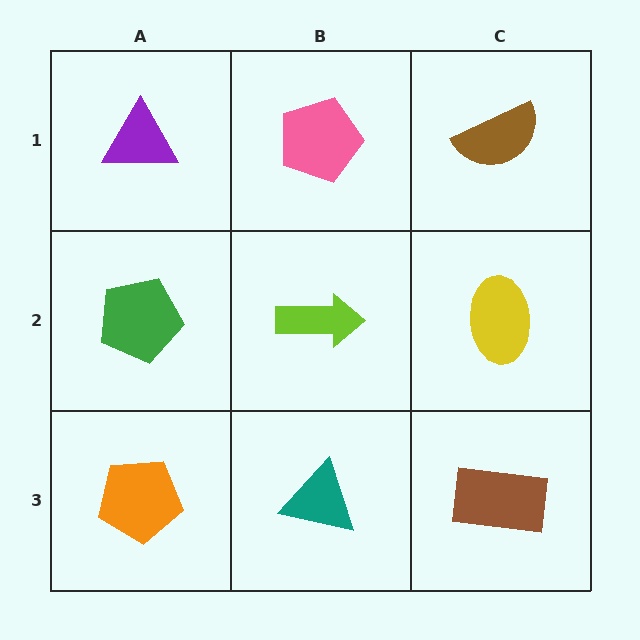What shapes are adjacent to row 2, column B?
A pink pentagon (row 1, column B), a teal triangle (row 3, column B), a green pentagon (row 2, column A), a yellow ellipse (row 2, column C).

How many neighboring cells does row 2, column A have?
3.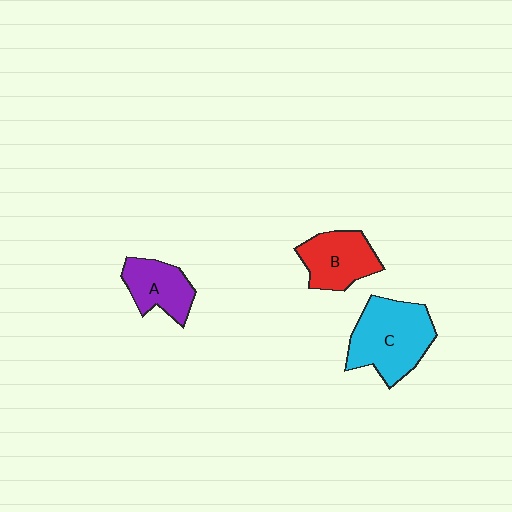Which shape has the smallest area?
Shape A (purple).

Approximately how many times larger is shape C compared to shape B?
Approximately 1.4 times.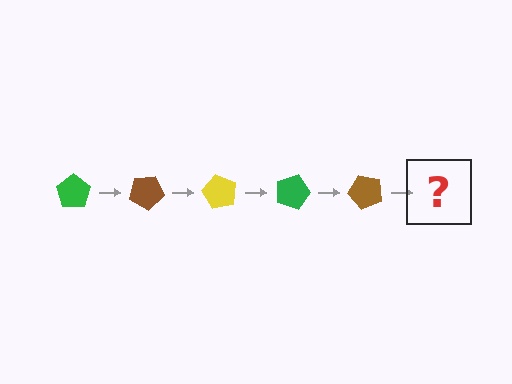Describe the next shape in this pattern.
It should be a yellow pentagon, rotated 150 degrees from the start.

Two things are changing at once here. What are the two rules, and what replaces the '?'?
The two rules are that it rotates 30 degrees each step and the color cycles through green, brown, and yellow. The '?' should be a yellow pentagon, rotated 150 degrees from the start.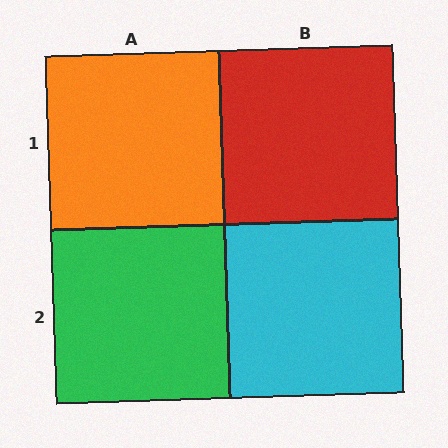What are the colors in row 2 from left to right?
Green, cyan.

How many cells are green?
1 cell is green.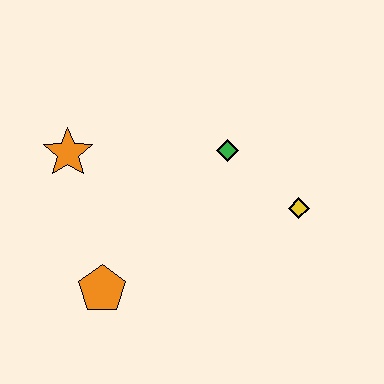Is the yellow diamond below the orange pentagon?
No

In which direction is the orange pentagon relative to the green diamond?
The orange pentagon is below the green diamond.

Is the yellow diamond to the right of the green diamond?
Yes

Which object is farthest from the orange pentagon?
The yellow diamond is farthest from the orange pentagon.